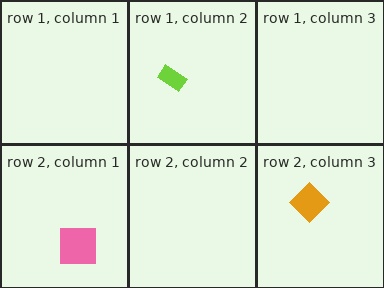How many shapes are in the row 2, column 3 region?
1.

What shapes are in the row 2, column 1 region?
The pink square.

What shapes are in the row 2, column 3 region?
The orange diamond.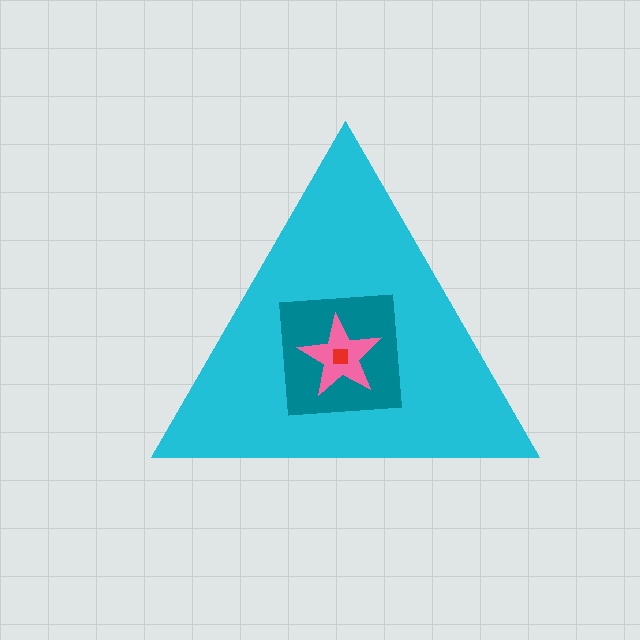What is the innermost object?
The red square.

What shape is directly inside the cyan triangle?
The teal square.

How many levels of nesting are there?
4.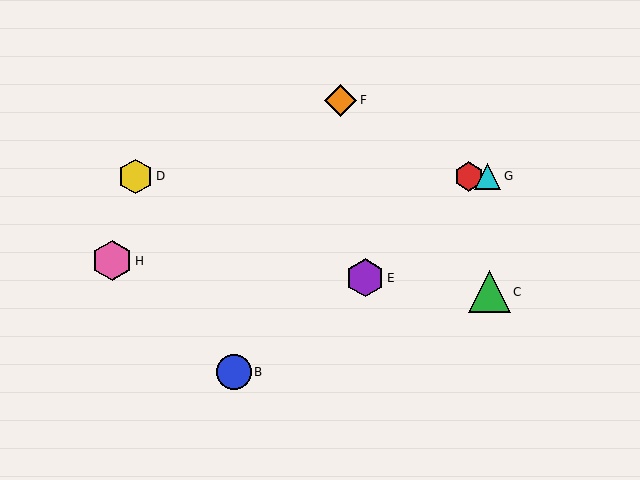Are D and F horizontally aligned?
No, D is at y≈176 and F is at y≈100.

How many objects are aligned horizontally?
3 objects (A, D, G) are aligned horizontally.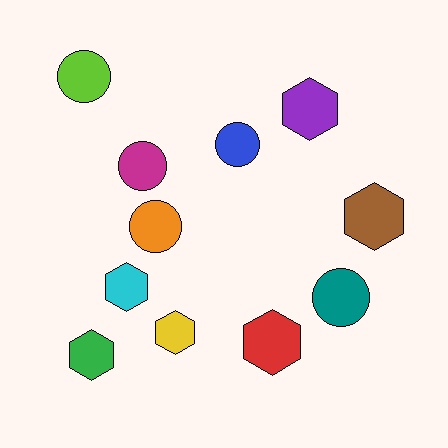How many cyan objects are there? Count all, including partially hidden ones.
There is 1 cyan object.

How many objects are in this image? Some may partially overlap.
There are 11 objects.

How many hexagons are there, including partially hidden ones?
There are 6 hexagons.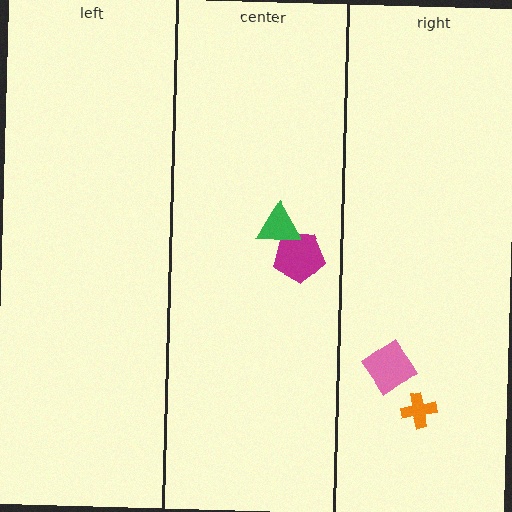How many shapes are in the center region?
2.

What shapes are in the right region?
The pink diamond, the orange cross.